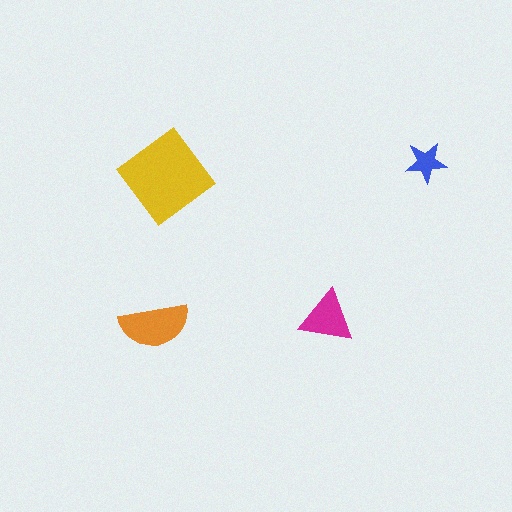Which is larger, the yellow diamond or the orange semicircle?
The yellow diamond.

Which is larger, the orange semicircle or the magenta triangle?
The orange semicircle.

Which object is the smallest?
The blue star.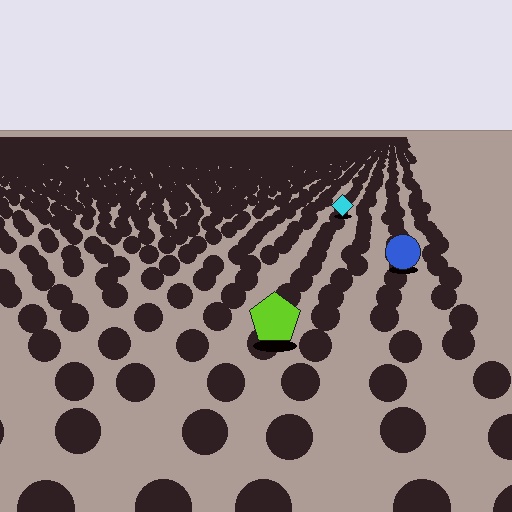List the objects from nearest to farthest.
From nearest to farthest: the lime pentagon, the blue circle, the cyan diamond.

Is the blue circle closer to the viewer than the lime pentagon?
No. The lime pentagon is closer — you can tell from the texture gradient: the ground texture is coarser near it.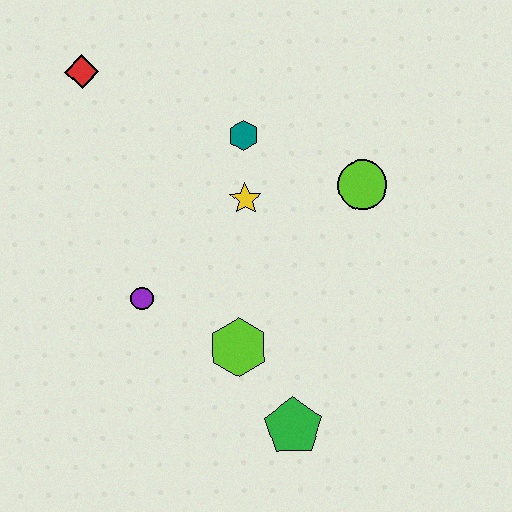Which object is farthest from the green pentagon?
The red diamond is farthest from the green pentagon.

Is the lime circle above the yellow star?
Yes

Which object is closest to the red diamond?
The teal hexagon is closest to the red diamond.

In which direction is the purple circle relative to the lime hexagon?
The purple circle is to the left of the lime hexagon.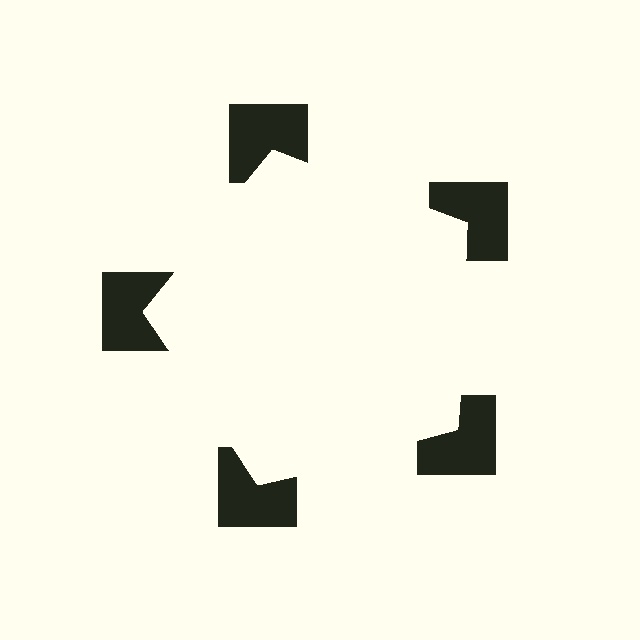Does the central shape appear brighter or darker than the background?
It typically appears slightly brighter than the background, even though no actual brightness change is drawn.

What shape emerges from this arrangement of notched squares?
An illusory pentagon — its edges are inferred from the aligned wedge cuts in the notched squares, not physically drawn.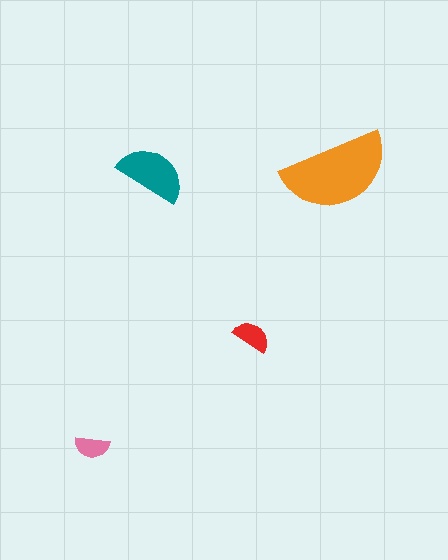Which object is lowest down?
The pink semicircle is bottommost.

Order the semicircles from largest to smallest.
the orange one, the teal one, the red one, the pink one.